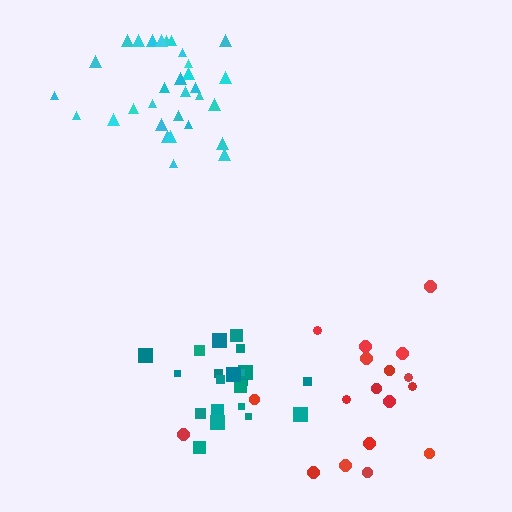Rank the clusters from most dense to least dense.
teal, cyan, red.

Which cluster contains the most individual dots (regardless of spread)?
Cyan (31).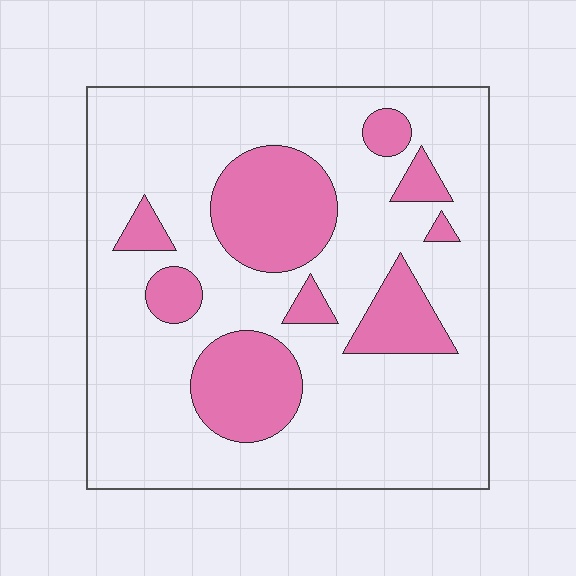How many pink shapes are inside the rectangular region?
9.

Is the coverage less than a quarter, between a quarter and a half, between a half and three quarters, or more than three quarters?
Less than a quarter.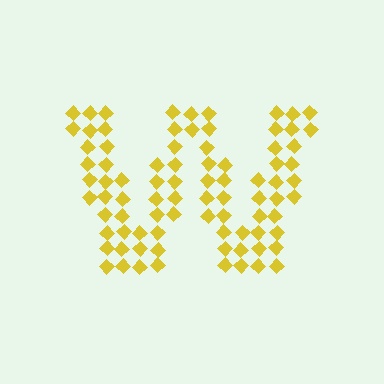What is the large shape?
The large shape is the letter W.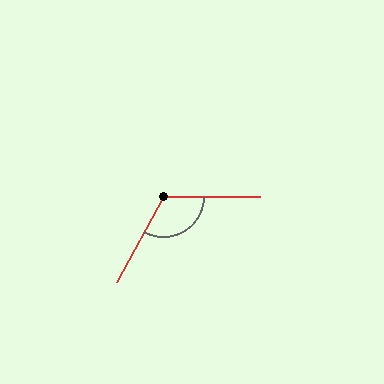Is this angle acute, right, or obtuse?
It is obtuse.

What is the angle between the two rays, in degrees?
Approximately 118 degrees.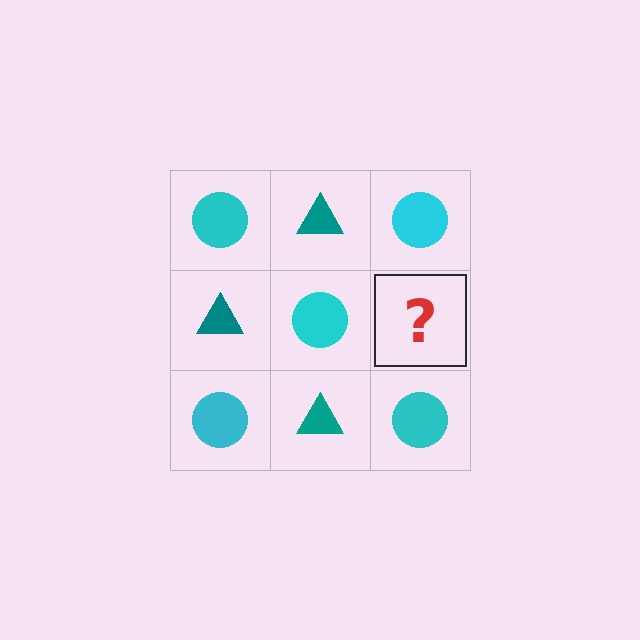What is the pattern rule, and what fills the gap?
The rule is that it alternates cyan circle and teal triangle in a checkerboard pattern. The gap should be filled with a teal triangle.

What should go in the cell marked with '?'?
The missing cell should contain a teal triangle.